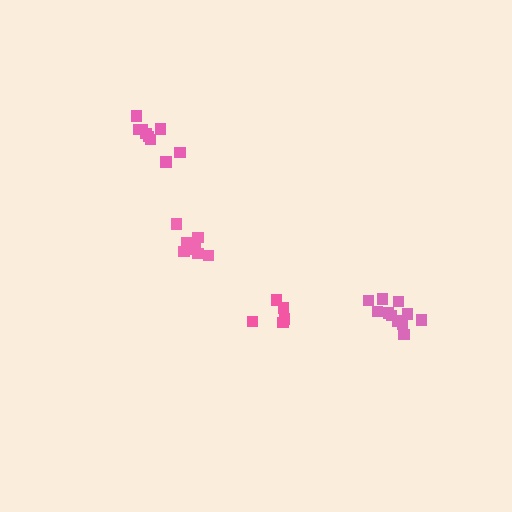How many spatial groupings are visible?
There are 4 spatial groupings.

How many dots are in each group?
Group 1: 5 dots, Group 2: 8 dots, Group 3: 11 dots, Group 4: 9 dots (33 total).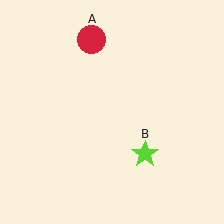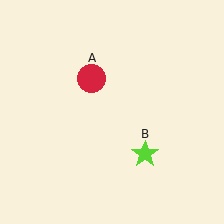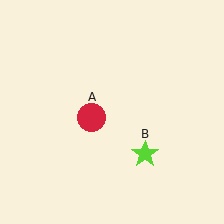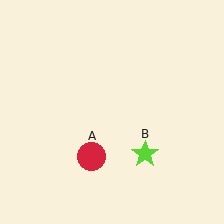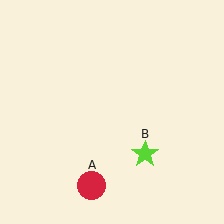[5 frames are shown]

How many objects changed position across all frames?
1 object changed position: red circle (object A).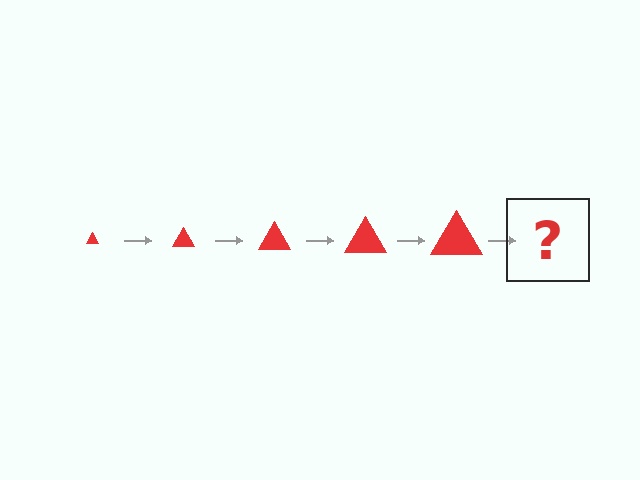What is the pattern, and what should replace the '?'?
The pattern is that the triangle gets progressively larger each step. The '?' should be a red triangle, larger than the previous one.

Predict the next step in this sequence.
The next step is a red triangle, larger than the previous one.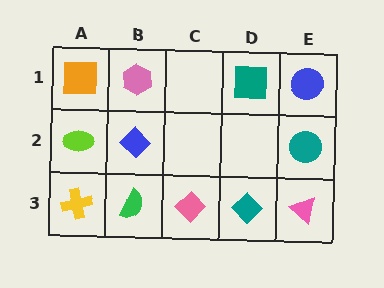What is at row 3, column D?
A teal diamond.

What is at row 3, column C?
A pink diamond.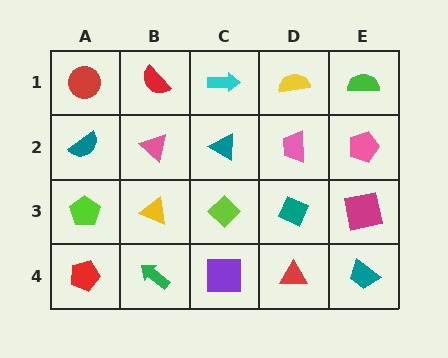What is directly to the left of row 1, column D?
A cyan arrow.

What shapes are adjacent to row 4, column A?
A lime pentagon (row 3, column A), a green arrow (row 4, column B).